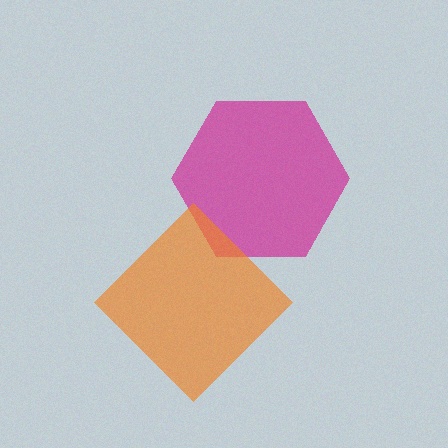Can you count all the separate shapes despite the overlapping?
Yes, there are 2 separate shapes.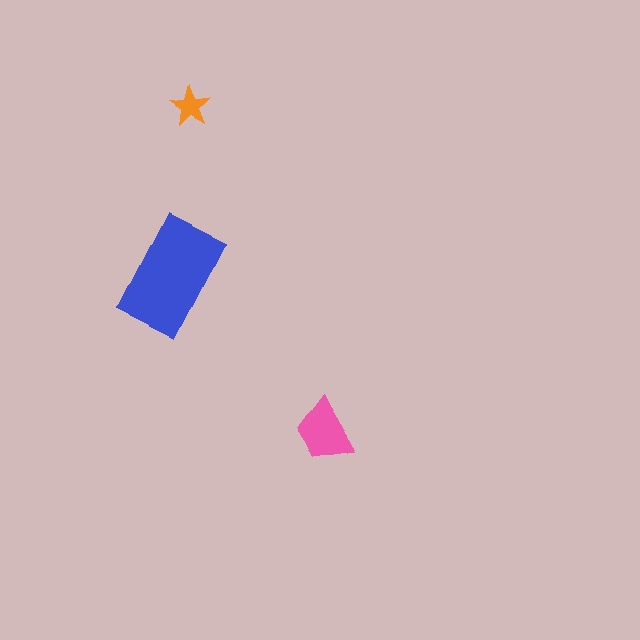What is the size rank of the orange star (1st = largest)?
3rd.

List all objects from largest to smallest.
The blue rectangle, the pink trapezoid, the orange star.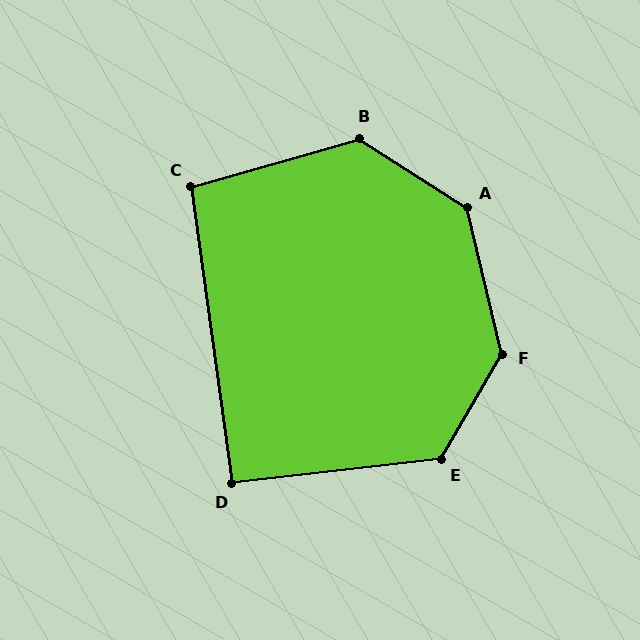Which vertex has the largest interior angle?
F, at approximately 137 degrees.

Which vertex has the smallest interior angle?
D, at approximately 92 degrees.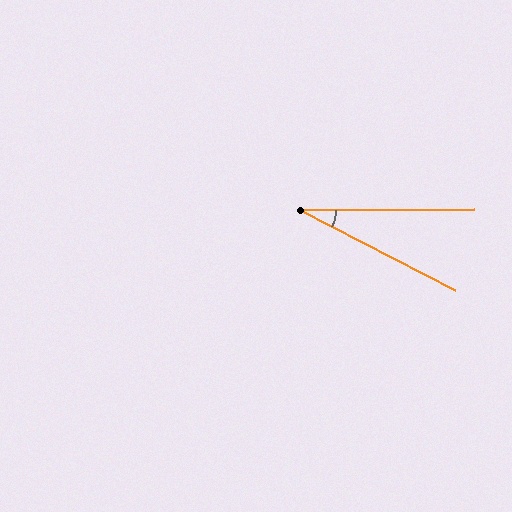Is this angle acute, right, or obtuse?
It is acute.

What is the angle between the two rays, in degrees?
Approximately 28 degrees.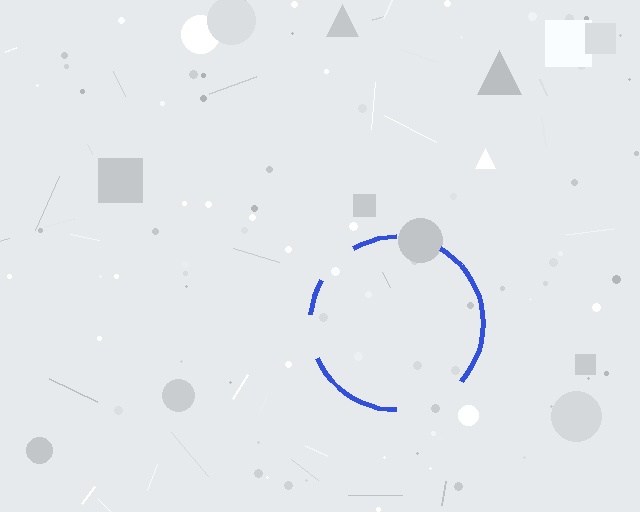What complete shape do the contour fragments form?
The contour fragments form a circle.